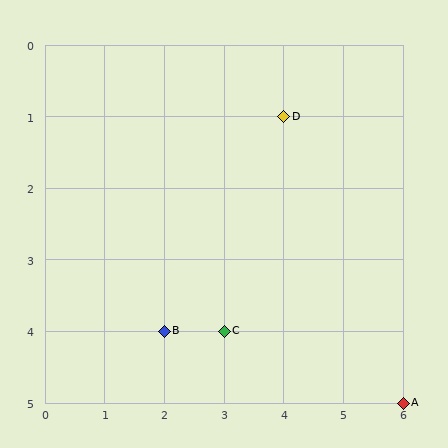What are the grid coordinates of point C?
Point C is at grid coordinates (3, 4).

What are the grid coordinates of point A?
Point A is at grid coordinates (6, 5).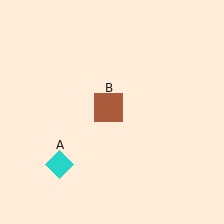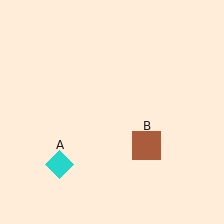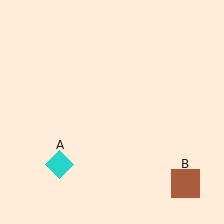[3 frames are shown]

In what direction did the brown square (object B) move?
The brown square (object B) moved down and to the right.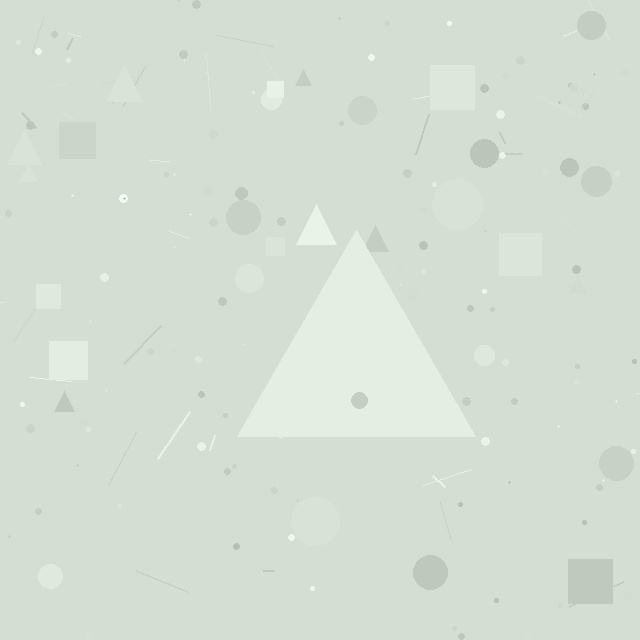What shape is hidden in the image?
A triangle is hidden in the image.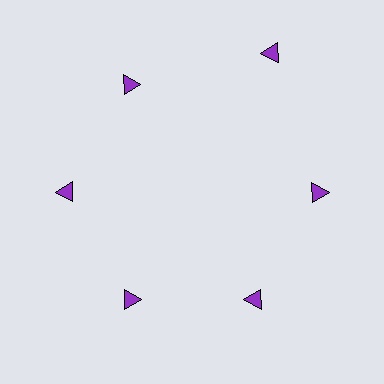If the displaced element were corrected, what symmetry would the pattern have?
It would have 6-fold rotational symmetry — the pattern would map onto itself every 60 degrees.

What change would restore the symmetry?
The symmetry would be restored by moving it inward, back onto the ring so that all 6 triangles sit at equal angles and equal distance from the center.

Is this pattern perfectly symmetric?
No. The 6 purple triangles are arranged in a ring, but one element near the 1 o'clock position is pushed outward from the center, breaking the 6-fold rotational symmetry.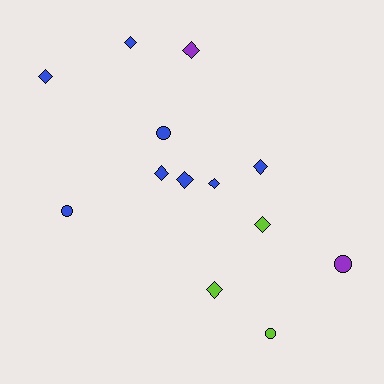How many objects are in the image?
There are 13 objects.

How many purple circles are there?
There is 1 purple circle.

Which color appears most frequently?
Blue, with 8 objects.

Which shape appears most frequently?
Diamond, with 9 objects.